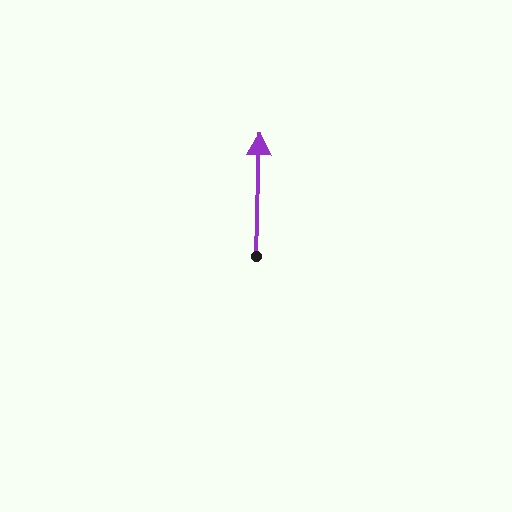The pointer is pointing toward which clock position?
Roughly 12 o'clock.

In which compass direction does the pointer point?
North.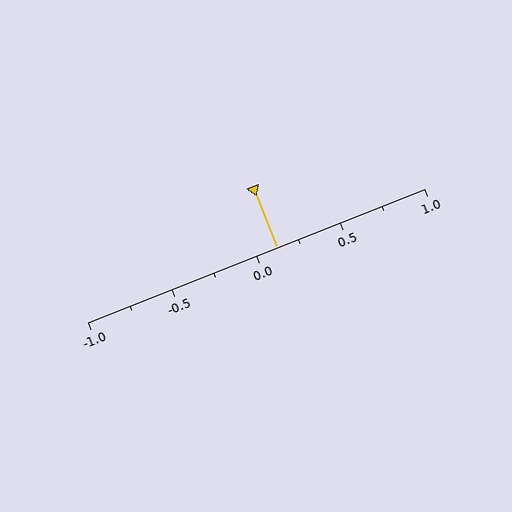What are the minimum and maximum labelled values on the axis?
The axis runs from -1.0 to 1.0.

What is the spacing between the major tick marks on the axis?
The major ticks are spaced 0.5 apart.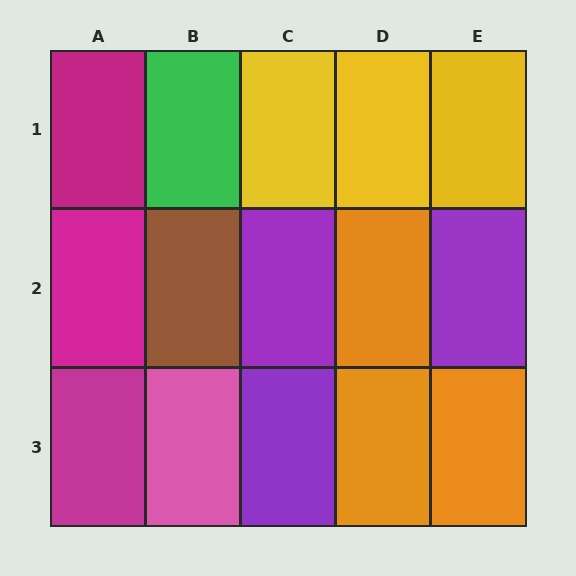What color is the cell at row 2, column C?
Purple.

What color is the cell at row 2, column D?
Orange.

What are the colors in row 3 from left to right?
Magenta, pink, purple, orange, orange.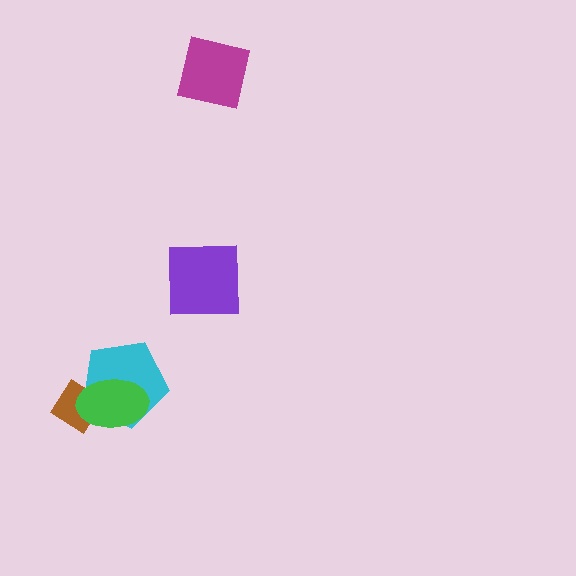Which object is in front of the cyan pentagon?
The green ellipse is in front of the cyan pentagon.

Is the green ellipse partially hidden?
No, no other shape covers it.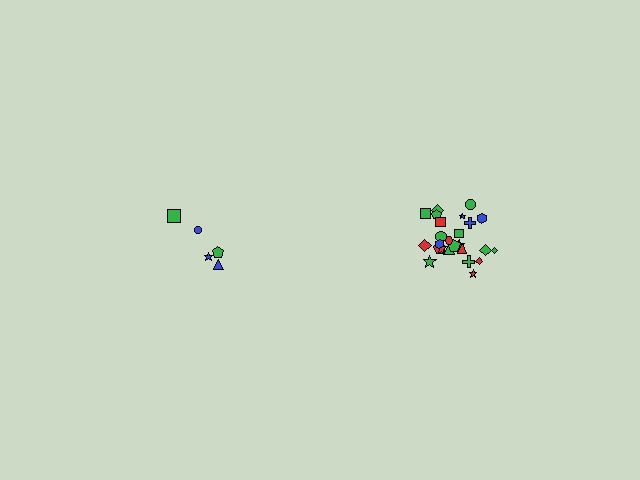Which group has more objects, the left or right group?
The right group.